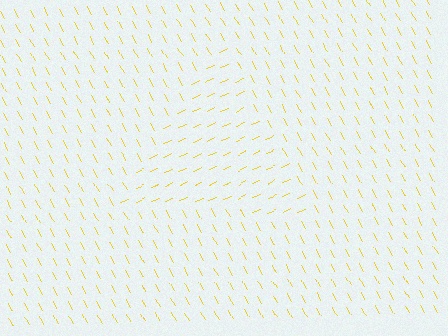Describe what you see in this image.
The image is filled with small yellow line segments. A triangle region in the image has lines oriented differently from the surrounding lines, creating a visible texture boundary.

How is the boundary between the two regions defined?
The boundary is defined purely by a change in line orientation (approximately 85 degrees difference). All lines are the same color and thickness.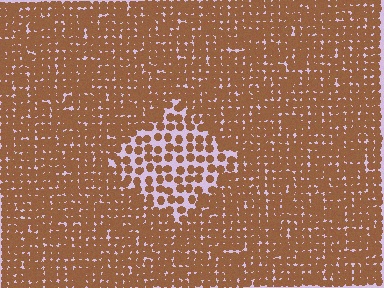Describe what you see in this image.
The image contains small brown elements arranged at two different densities. A diamond-shaped region is visible where the elements are less densely packed than the surrounding area.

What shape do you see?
I see a diamond.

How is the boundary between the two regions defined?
The boundary is defined by a change in element density (approximately 2.0x ratio). All elements are the same color, size, and shape.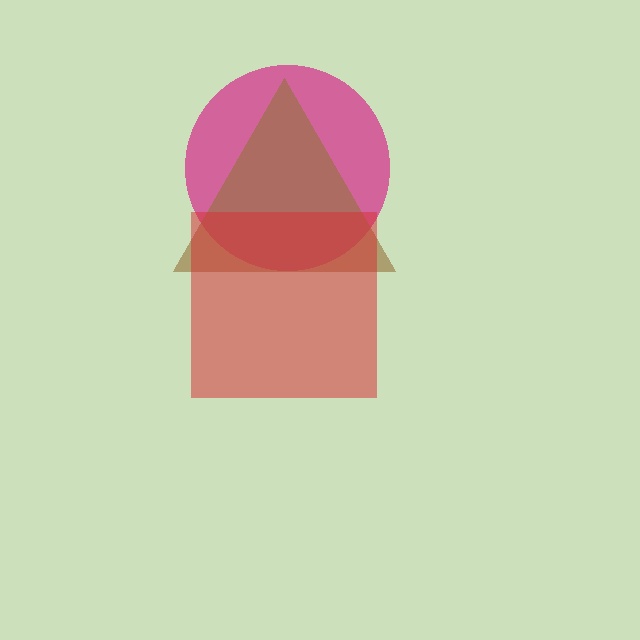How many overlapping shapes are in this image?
There are 3 overlapping shapes in the image.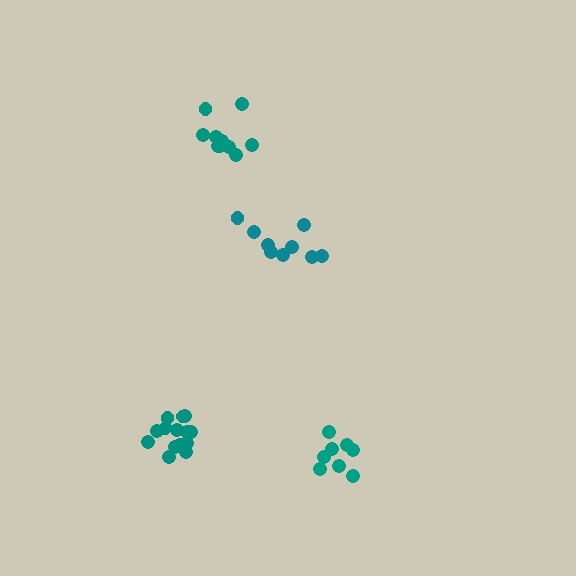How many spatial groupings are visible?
There are 4 spatial groupings.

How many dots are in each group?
Group 1: 8 dots, Group 2: 9 dots, Group 3: 14 dots, Group 4: 10 dots (41 total).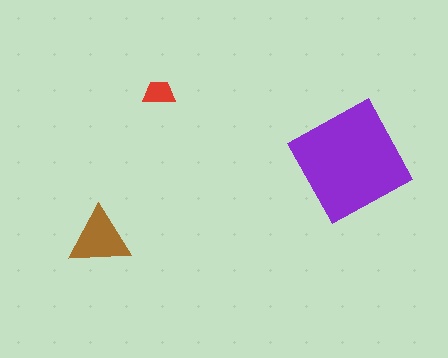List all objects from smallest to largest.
The red trapezoid, the brown triangle, the purple square.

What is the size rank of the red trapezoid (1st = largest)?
3rd.